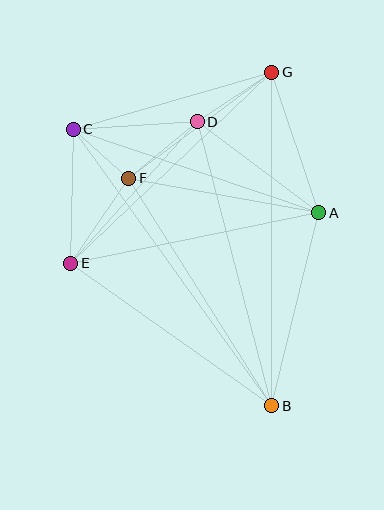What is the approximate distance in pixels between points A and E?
The distance between A and E is approximately 253 pixels.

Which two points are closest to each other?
Points C and F are closest to each other.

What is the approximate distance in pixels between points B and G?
The distance between B and G is approximately 333 pixels.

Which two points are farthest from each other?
Points B and C are farthest from each other.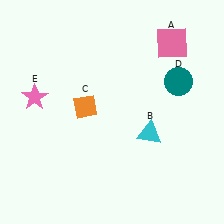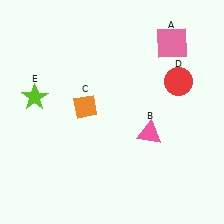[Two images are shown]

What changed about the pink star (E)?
In Image 1, E is pink. In Image 2, it changed to lime.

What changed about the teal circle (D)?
In Image 1, D is teal. In Image 2, it changed to red.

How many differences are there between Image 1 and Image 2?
There are 3 differences between the two images.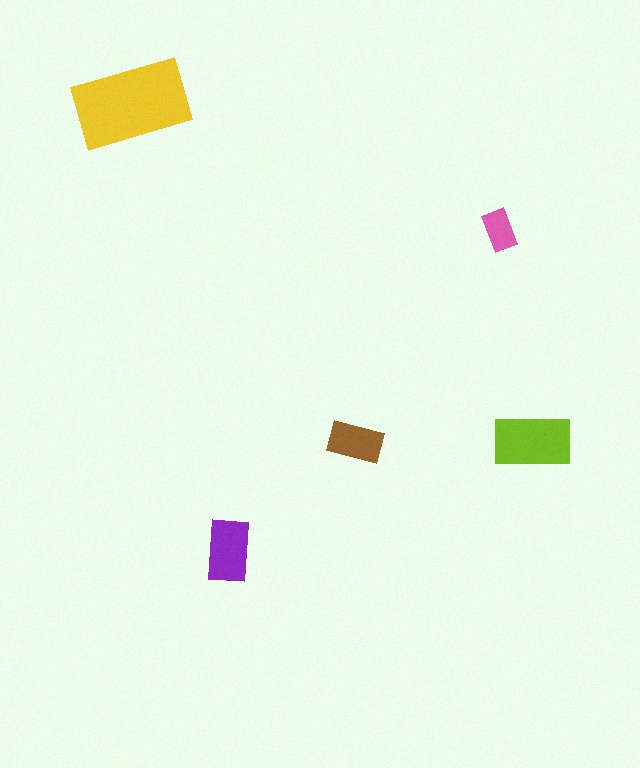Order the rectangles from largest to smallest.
the yellow one, the lime one, the purple one, the brown one, the pink one.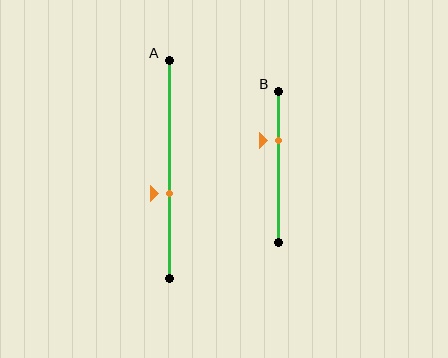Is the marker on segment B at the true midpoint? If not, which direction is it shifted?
No, the marker on segment B is shifted upward by about 17% of the segment length.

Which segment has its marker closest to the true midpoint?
Segment A has its marker closest to the true midpoint.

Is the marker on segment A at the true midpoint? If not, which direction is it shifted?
No, the marker on segment A is shifted downward by about 11% of the segment length.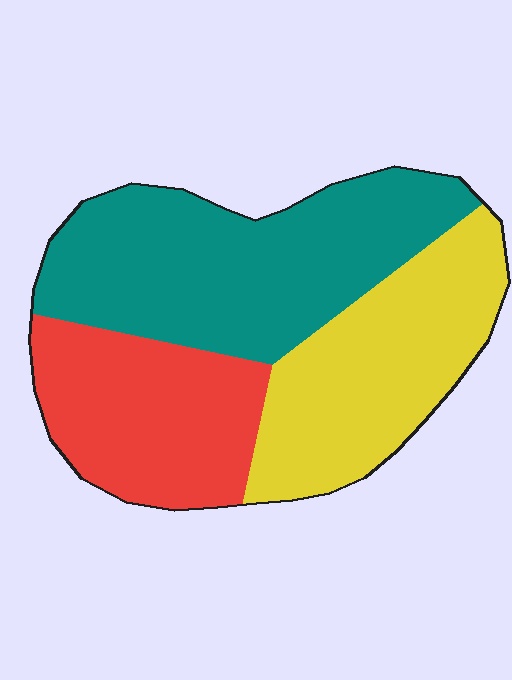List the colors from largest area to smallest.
From largest to smallest: teal, yellow, red.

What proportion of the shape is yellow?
Yellow takes up about one third (1/3) of the shape.